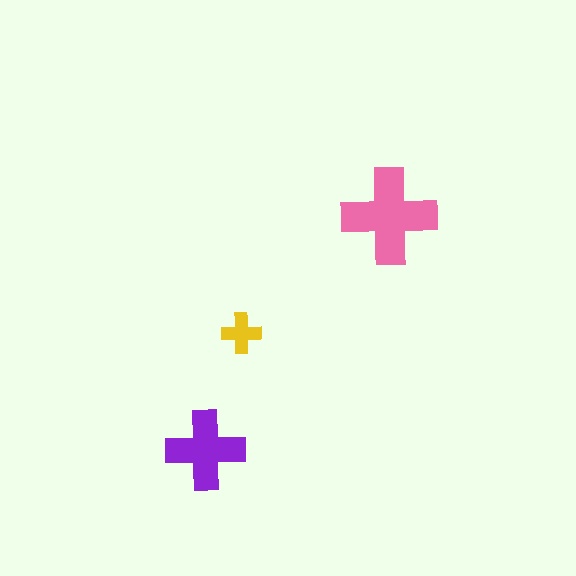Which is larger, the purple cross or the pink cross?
The pink one.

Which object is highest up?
The pink cross is topmost.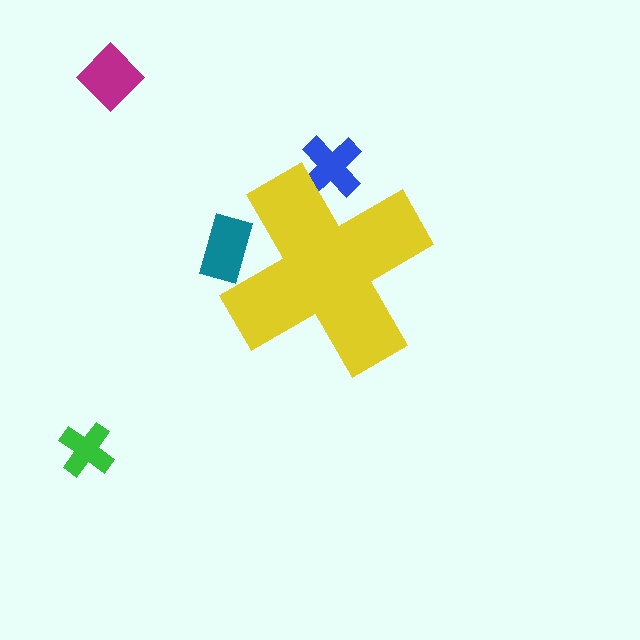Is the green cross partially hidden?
No, the green cross is fully visible.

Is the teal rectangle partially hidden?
Yes, the teal rectangle is partially hidden behind the yellow cross.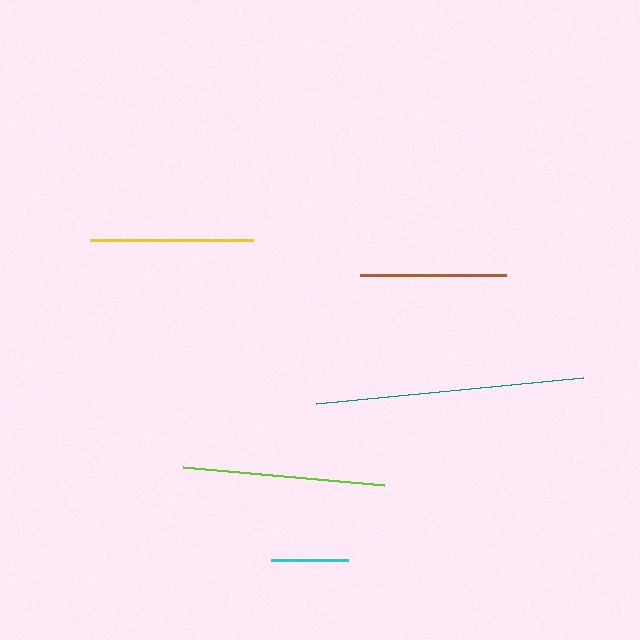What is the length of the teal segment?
The teal segment is approximately 268 pixels long.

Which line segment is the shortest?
The cyan line is the shortest at approximately 76 pixels.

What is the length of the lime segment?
The lime segment is approximately 201 pixels long.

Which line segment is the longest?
The teal line is the longest at approximately 268 pixels.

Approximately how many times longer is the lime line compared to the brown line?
The lime line is approximately 1.4 times the length of the brown line.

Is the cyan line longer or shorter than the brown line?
The brown line is longer than the cyan line.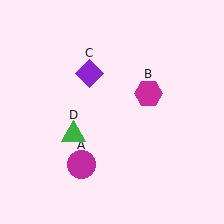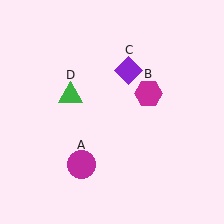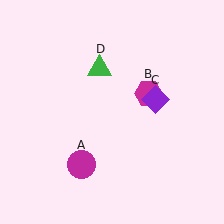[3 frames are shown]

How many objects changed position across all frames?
2 objects changed position: purple diamond (object C), green triangle (object D).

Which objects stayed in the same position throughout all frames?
Magenta circle (object A) and magenta hexagon (object B) remained stationary.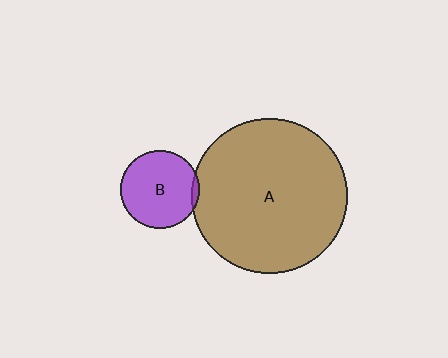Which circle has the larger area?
Circle A (brown).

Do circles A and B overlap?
Yes.